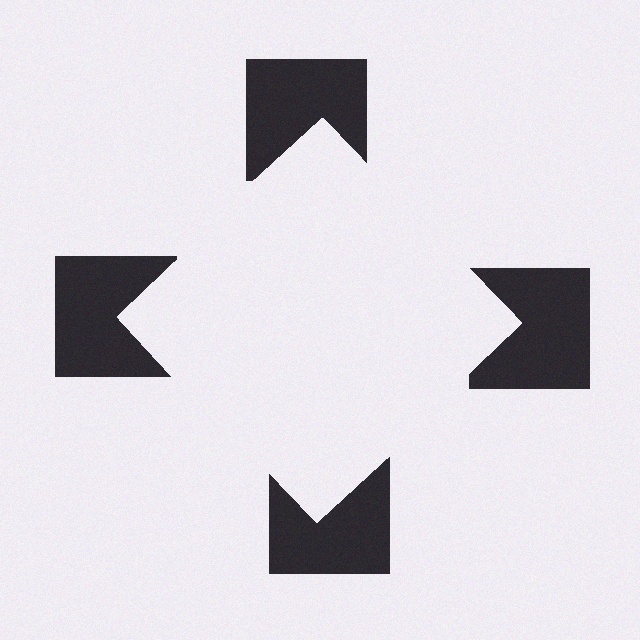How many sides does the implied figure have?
4 sides.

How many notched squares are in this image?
There are 4 — one at each vertex of the illusory square.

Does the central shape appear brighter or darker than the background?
It typically appears slightly brighter than the background, even though no actual brightness change is drawn.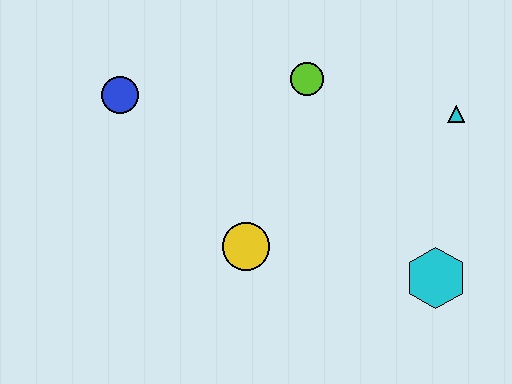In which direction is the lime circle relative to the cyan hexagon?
The lime circle is above the cyan hexagon.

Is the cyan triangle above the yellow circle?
Yes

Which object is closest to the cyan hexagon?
The cyan triangle is closest to the cyan hexagon.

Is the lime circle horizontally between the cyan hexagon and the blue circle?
Yes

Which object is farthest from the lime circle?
The cyan hexagon is farthest from the lime circle.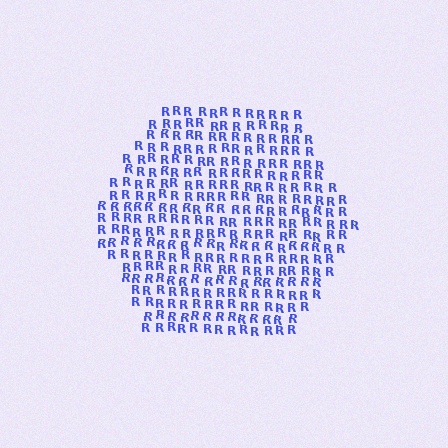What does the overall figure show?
The overall figure shows a hexagon.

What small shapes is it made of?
It is made of small letter R's.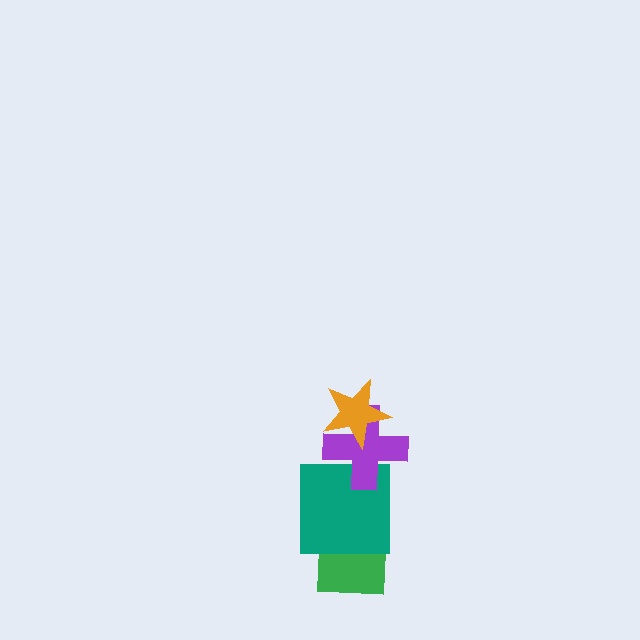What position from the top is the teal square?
The teal square is 3rd from the top.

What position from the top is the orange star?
The orange star is 1st from the top.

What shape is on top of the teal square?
The purple cross is on top of the teal square.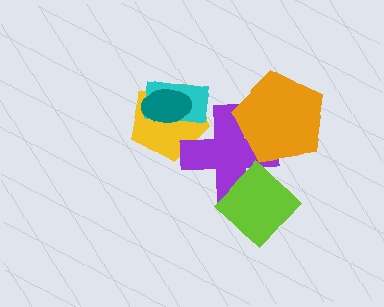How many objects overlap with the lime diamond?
1 object overlaps with the lime diamond.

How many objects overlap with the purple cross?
3 objects overlap with the purple cross.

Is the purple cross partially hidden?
Yes, it is partially covered by another shape.